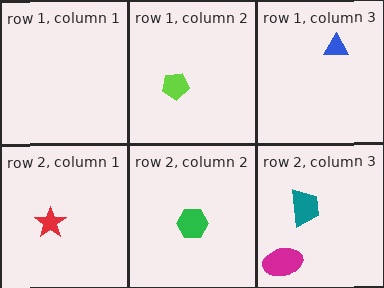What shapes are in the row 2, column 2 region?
The green hexagon.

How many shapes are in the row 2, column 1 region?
1.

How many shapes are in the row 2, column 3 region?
2.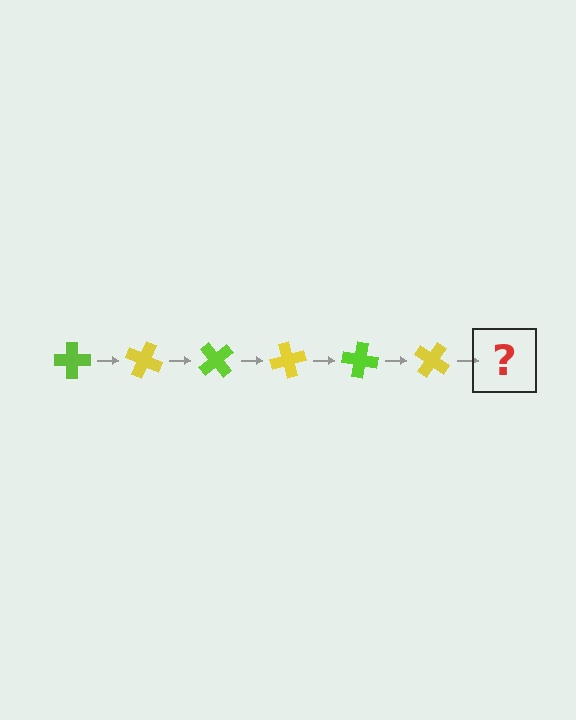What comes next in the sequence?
The next element should be a lime cross, rotated 150 degrees from the start.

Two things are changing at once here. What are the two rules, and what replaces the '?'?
The two rules are that it rotates 25 degrees each step and the color cycles through lime and yellow. The '?' should be a lime cross, rotated 150 degrees from the start.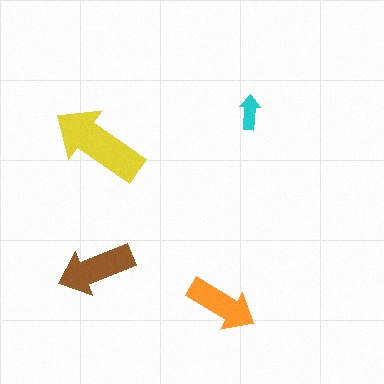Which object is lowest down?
The orange arrow is bottommost.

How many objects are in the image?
There are 4 objects in the image.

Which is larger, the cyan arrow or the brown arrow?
The brown one.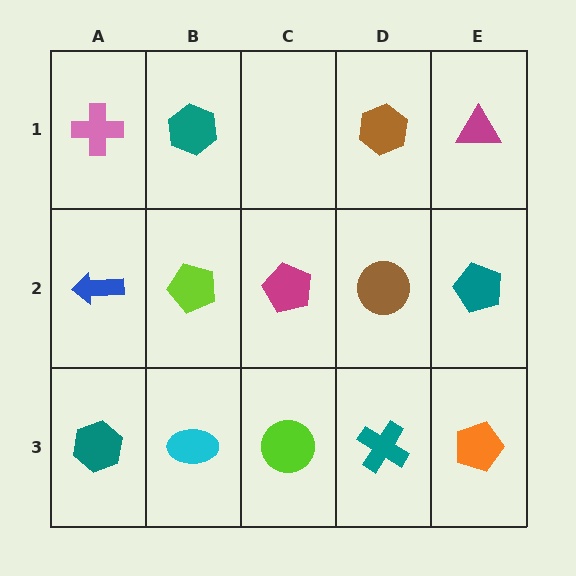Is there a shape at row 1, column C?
No, that cell is empty.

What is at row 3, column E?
An orange pentagon.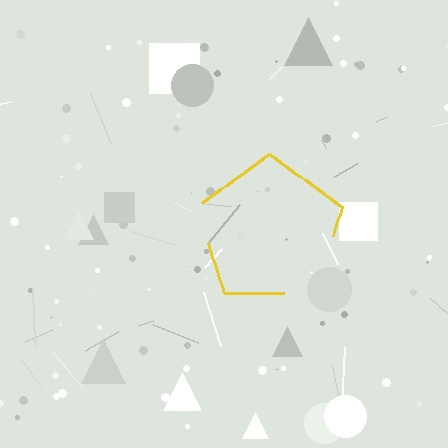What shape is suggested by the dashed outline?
The dashed outline suggests a pentagon.